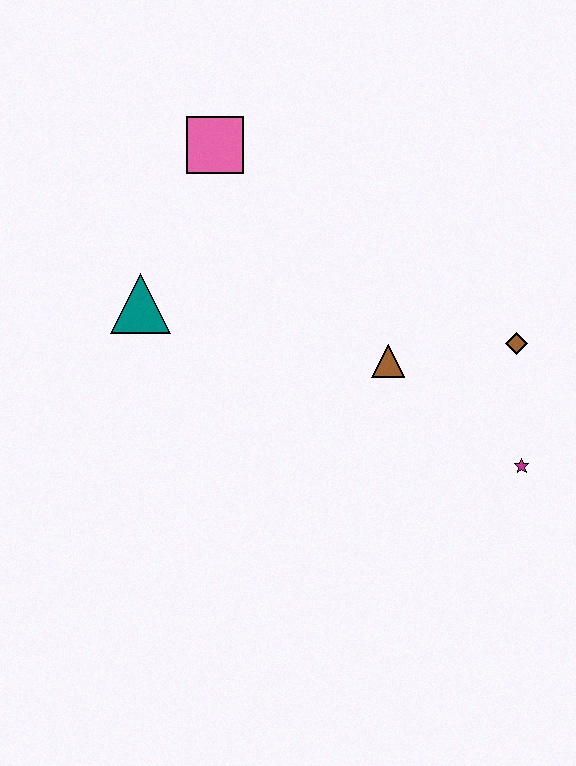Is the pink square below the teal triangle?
No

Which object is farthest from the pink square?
The magenta star is farthest from the pink square.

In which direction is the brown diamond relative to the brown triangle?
The brown diamond is to the right of the brown triangle.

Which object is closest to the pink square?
The teal triangle is closest to the pink square.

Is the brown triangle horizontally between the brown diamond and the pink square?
Yes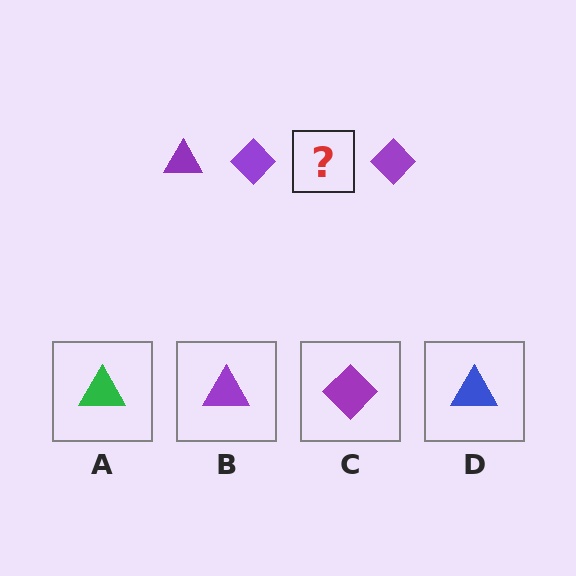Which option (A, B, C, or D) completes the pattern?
B.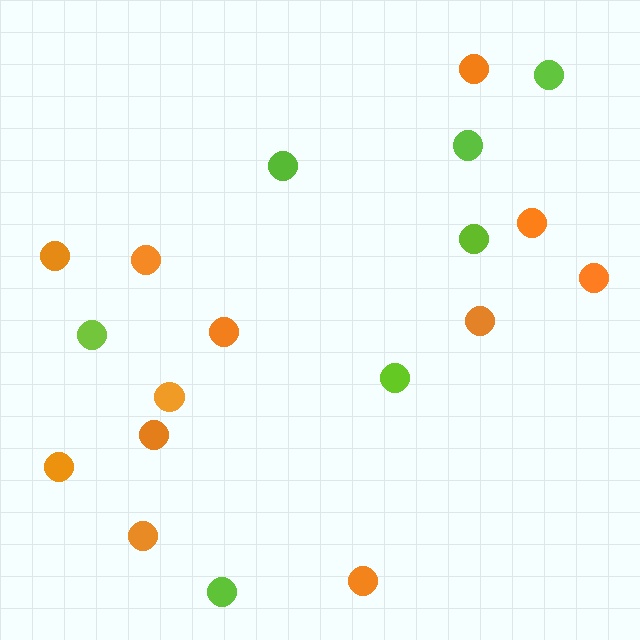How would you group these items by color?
There are 2 groups: one group of orange circles (12) and one group of lime circles (7).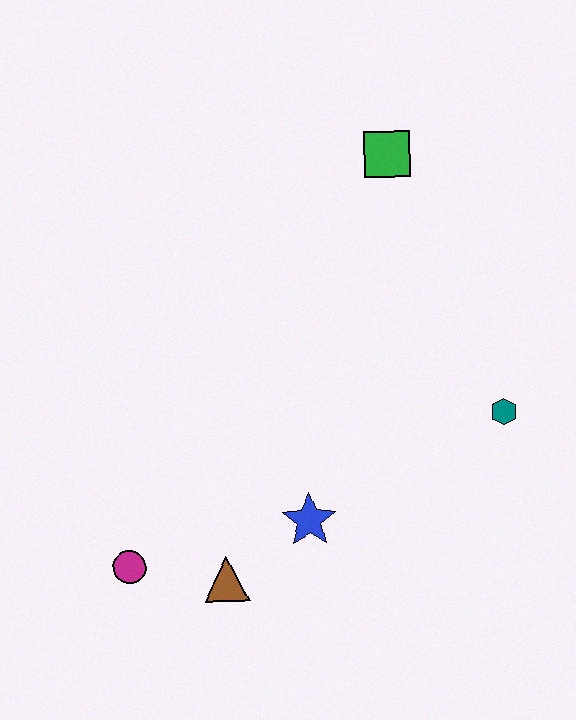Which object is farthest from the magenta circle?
The green square is farthest from the magenta circle.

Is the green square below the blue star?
No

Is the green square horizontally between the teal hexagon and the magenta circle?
Yes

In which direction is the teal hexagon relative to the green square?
The teal hexagon is below the green square.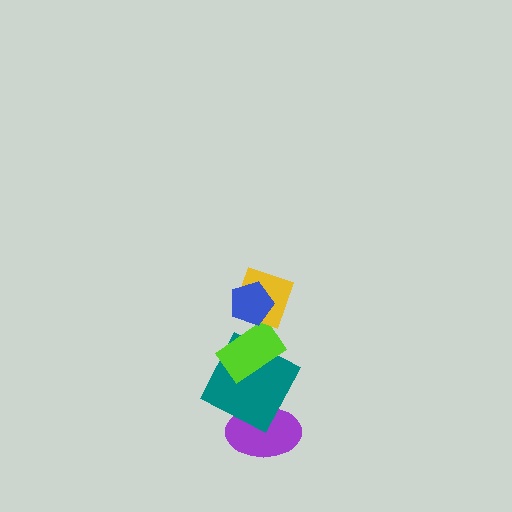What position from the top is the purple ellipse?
The purple ellipse is 5th from the top.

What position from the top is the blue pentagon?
The blue pentagon is 1st from the top.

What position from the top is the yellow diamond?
The yellow diamond is 2nd from the top.